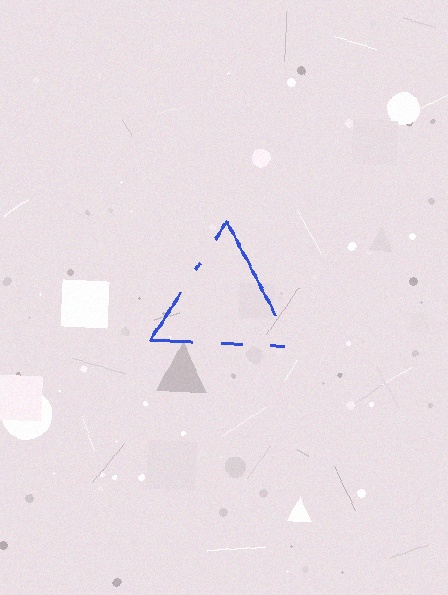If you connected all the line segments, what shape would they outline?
They would outline a triangle.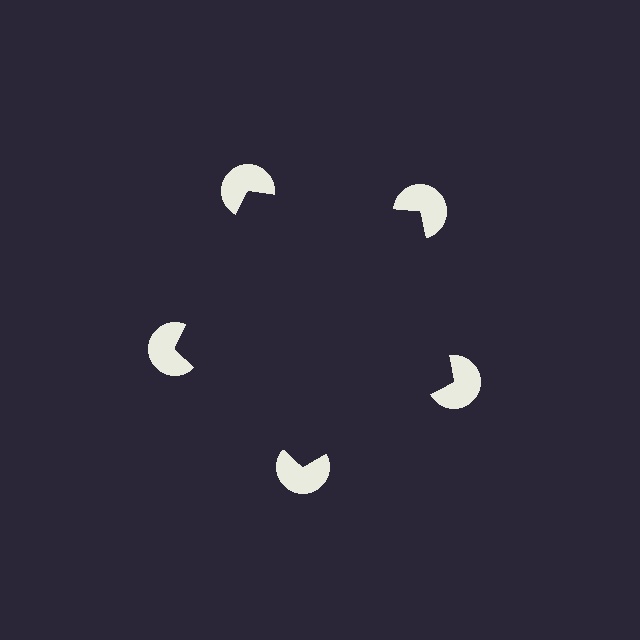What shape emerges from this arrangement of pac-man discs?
An illusory pentagon — its edges are inferred from the aligned wedge cuts in the pac-man discs, not physically drawn.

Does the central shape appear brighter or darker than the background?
It typically appears slightly darker than the background, even though no actual brightness change is drawn.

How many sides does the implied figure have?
5 sides.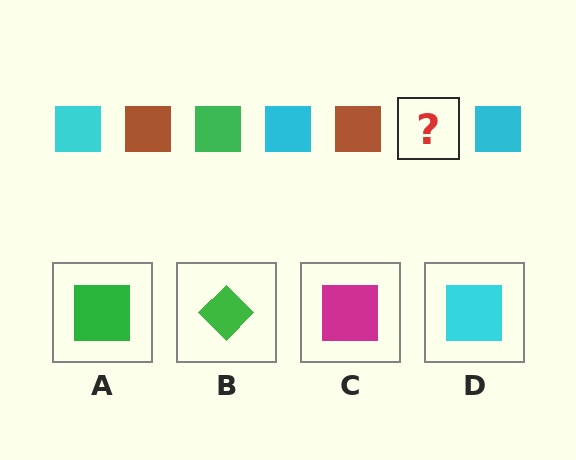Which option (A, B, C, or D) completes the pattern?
A.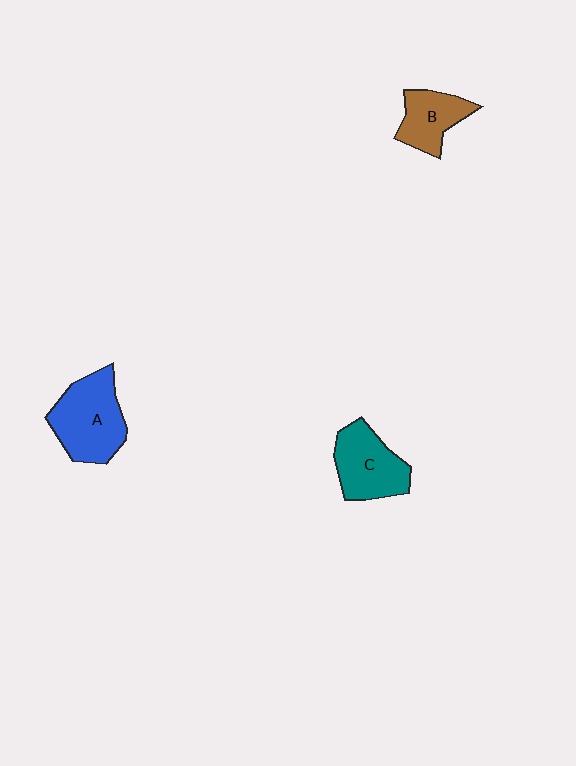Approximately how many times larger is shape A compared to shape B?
Approximately 1.6 times.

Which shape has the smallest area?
Shape B (brown).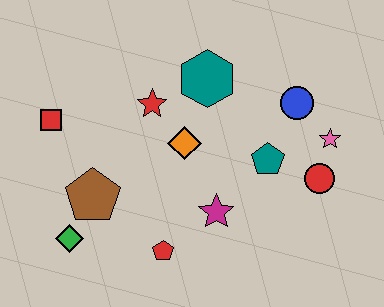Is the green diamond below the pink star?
Yes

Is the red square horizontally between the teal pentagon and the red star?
No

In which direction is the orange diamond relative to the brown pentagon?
The orange diamond is to the right of the brown pentagon.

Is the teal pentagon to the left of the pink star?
Yes